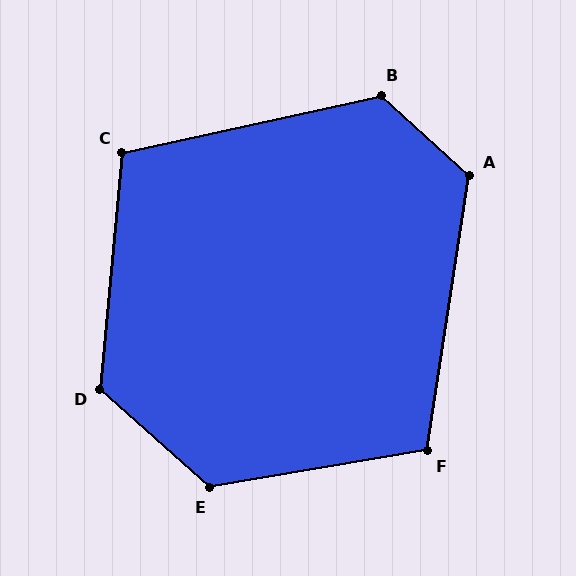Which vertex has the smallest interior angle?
C, at approximately 108 degrees.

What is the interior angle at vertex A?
Approximately 123 degrees (obtuse).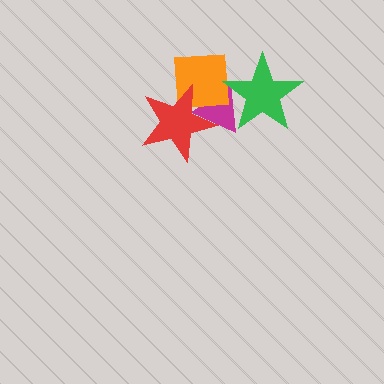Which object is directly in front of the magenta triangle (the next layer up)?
The orange square is directly in front of the magenta triangle.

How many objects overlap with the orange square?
3 objects overlap with the orange square.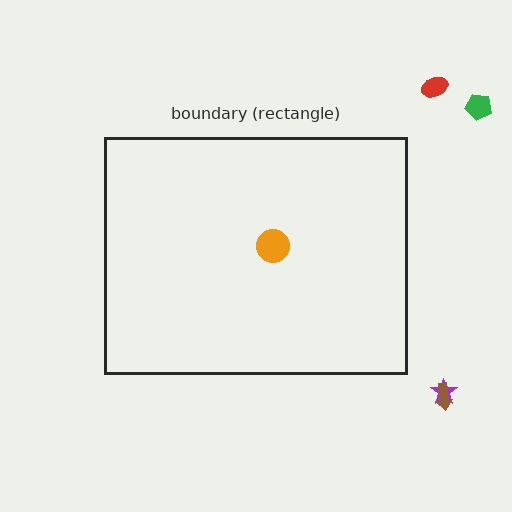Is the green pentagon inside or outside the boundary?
Outside.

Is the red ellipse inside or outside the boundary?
Outside.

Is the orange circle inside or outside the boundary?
Inside.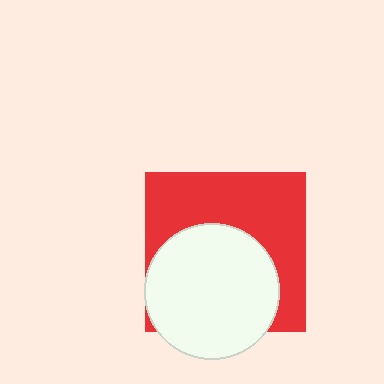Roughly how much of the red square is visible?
About half of it is visible (roughly 52%).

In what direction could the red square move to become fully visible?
The red square could move up. That would shift it out from behind the white circle entirely.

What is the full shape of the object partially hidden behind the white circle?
The partially hidden object is a red square.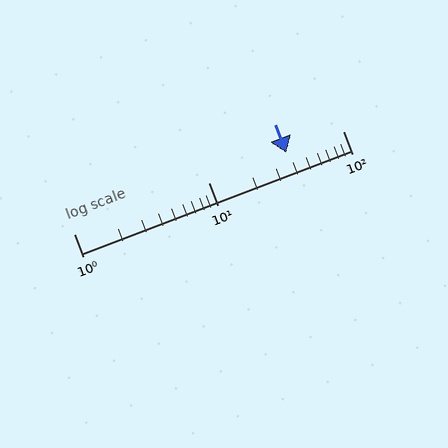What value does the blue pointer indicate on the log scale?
The pointer indicates approximately 38.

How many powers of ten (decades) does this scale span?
The scale spans 2 decades, from 1 to 100.